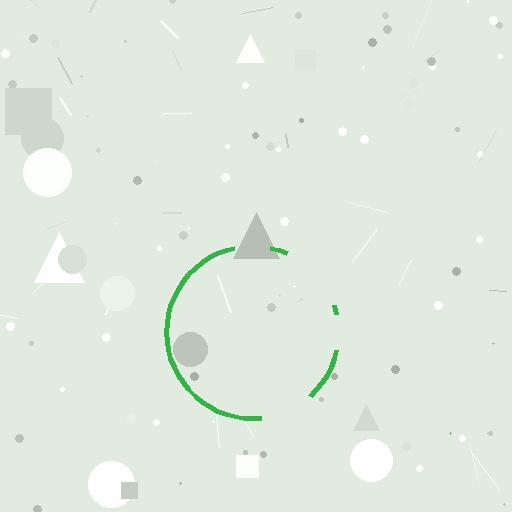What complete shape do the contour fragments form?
The contour fragments form a circle.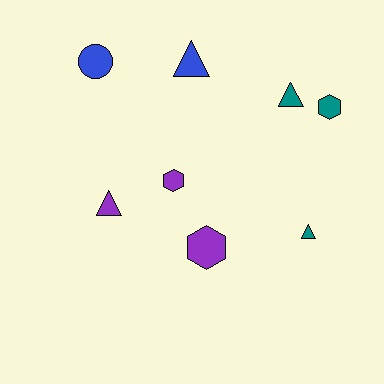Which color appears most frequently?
Teal, with 3 objects.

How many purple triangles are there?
There is 1 purple triangle.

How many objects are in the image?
There are 8 objects.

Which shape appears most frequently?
Triangle, with 4 objects.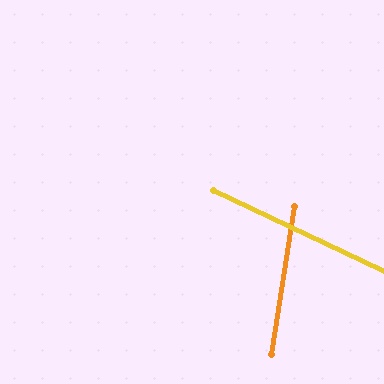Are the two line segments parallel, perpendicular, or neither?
Neither parallel nor perpendicular — they differ by about 74°.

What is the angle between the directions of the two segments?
Approximately 74 degrees.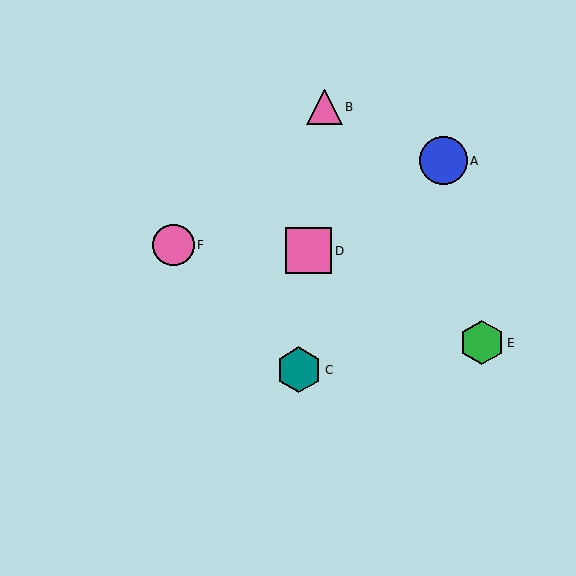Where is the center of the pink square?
The center of the pink square is at (309, 251).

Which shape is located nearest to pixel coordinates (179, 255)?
The pink circle (labeled F) at (174, 245) is nearest to that location.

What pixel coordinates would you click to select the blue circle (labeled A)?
Click at (443, 161) to select the blue circle A.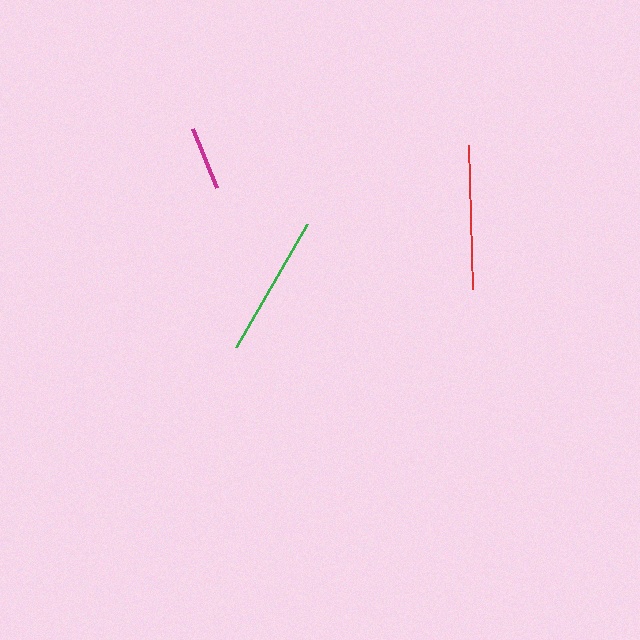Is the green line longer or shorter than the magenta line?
The green line is longer than the magenta line.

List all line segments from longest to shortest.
From longest to shortest: red, green, magenta.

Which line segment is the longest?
The red line is the longest at approximately 143 pixels.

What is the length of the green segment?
The green segment is approximately 142 pixels long.